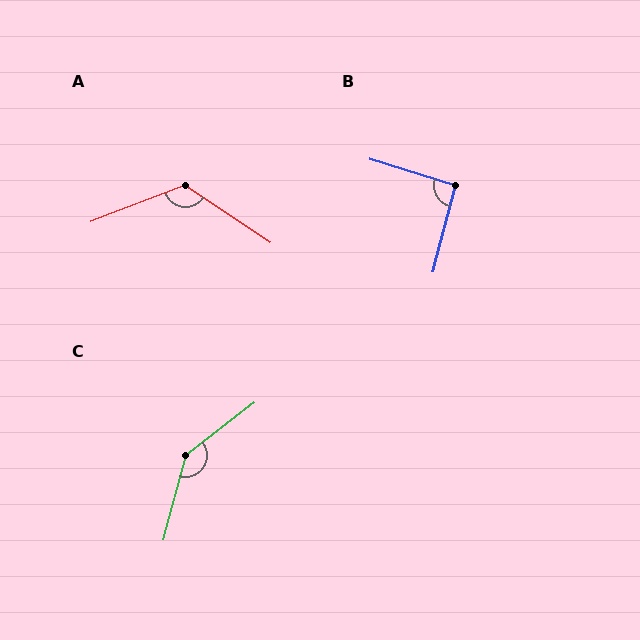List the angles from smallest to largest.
B (93°), A (125°), C (143°).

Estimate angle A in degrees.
Approximately 125 degrees.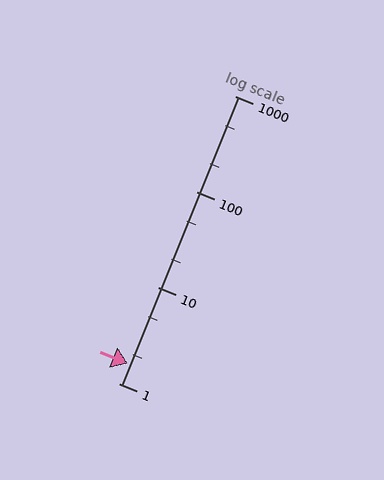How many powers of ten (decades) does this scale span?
The scale spans 3 decades, from 1 to 1000.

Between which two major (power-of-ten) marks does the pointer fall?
The pointer is between 1 and 10.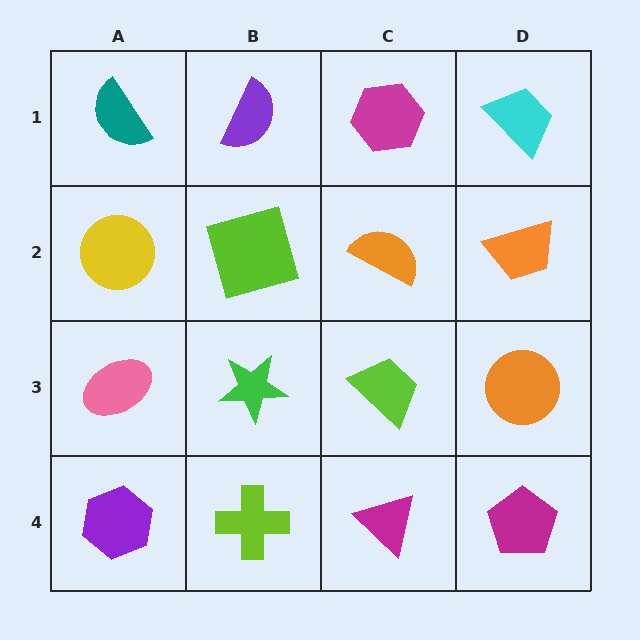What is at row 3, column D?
An orange circle.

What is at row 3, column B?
A green star.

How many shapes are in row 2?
4 shapes.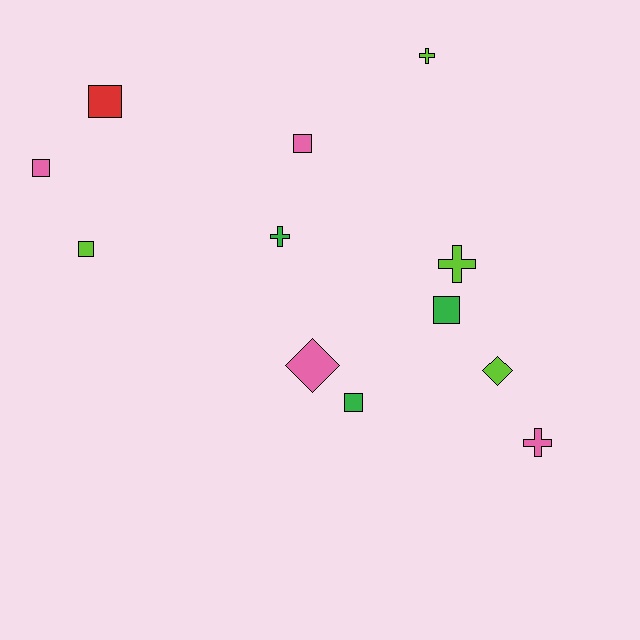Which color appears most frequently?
Lime, with 4 objects.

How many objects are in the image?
There are 12 objects.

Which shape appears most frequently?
Square, with 6 objects.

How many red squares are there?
There is 1 red square.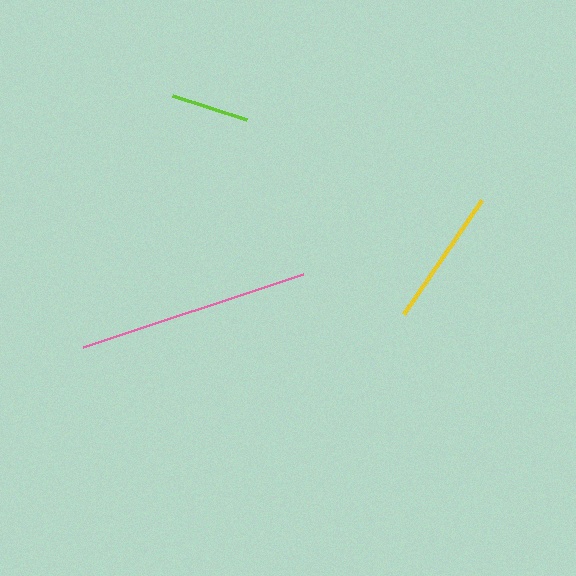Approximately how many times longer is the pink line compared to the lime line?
The pink line is approximately 3.0 times the length of the lime line.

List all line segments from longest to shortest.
From longest to shortest: pink, yellow, lime.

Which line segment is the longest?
The pink line is the longest at approximately 232 pixels.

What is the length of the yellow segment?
The yellow segment is approximately 139 pixels long.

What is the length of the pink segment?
The pink segment is approximately 232 pixels long.